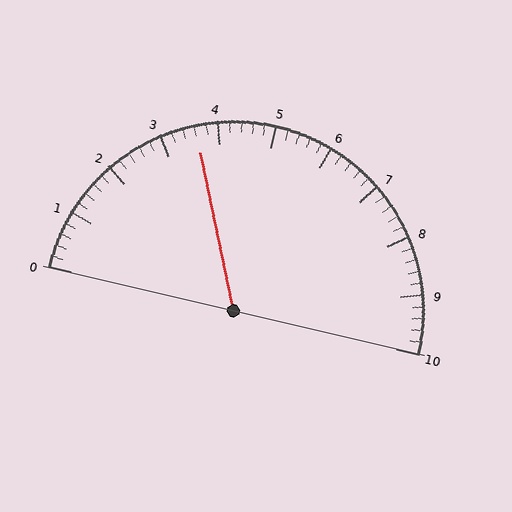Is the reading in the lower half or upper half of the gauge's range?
The reading is in the lower half of the range (0 to 10).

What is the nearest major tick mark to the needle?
The nearest major tick mark is 4.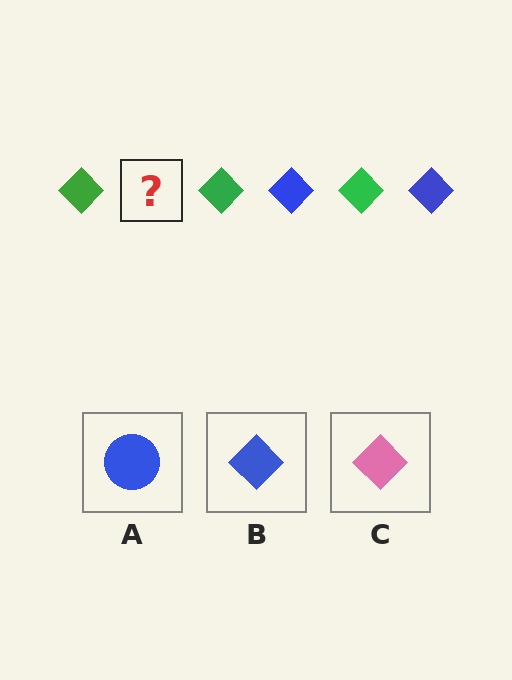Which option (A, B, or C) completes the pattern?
B.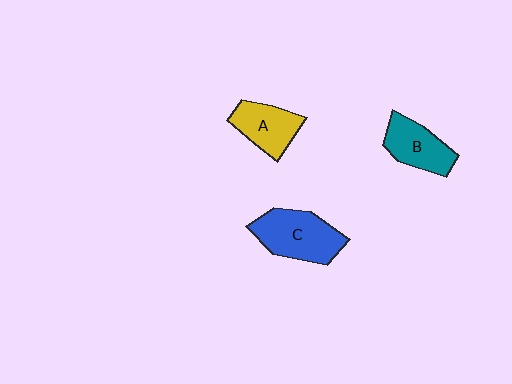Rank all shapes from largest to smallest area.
From largest to smallest: C (blue), B (teal), A (yellow).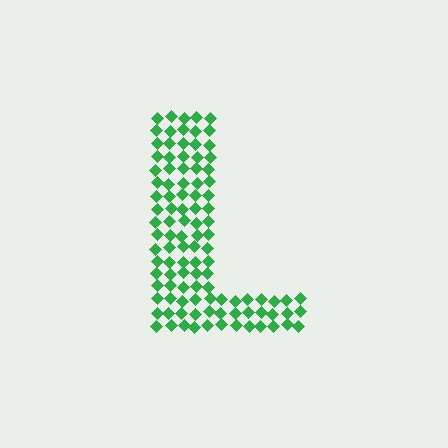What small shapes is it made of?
It is made of small diamonds.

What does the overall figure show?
The overall figure shows the letter L.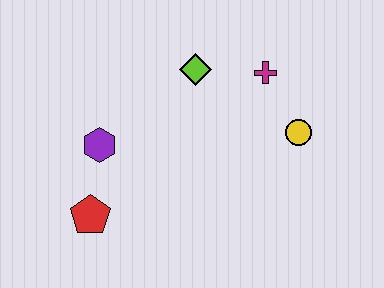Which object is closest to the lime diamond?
The magenta cross is closest to the lime diamond.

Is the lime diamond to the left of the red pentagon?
No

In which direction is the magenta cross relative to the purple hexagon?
The magenta cross is to the right of the purple hexagon.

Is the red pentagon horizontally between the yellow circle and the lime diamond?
No